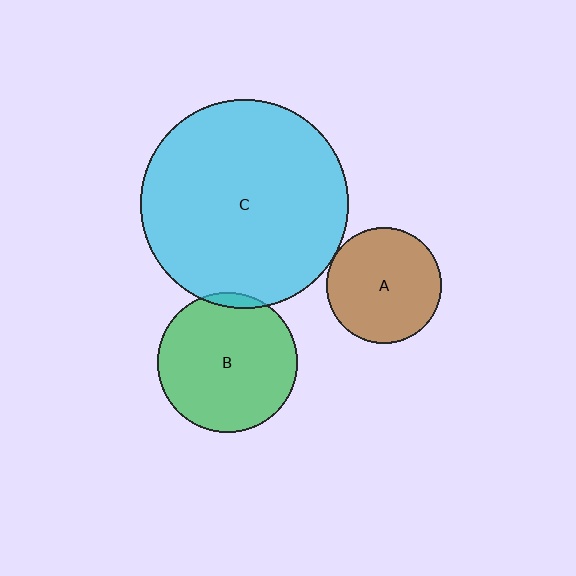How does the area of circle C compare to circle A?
Approximately 3.2 times.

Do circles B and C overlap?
Yes.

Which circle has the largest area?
Circle C (cyan).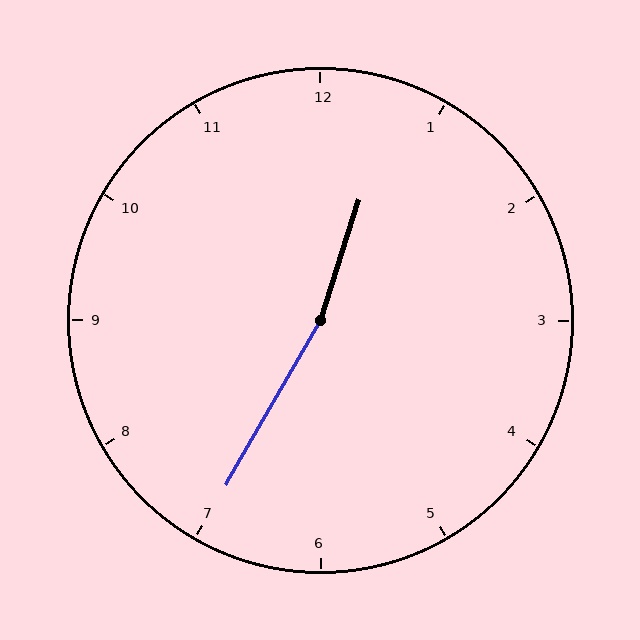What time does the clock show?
12:35.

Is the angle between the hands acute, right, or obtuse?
It is obtuse.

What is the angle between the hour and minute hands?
Approximately 168 degrees.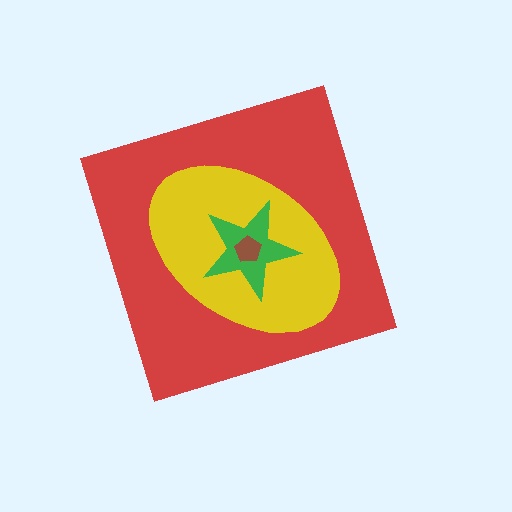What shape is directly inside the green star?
The brown pentagon.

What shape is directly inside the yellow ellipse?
The green star.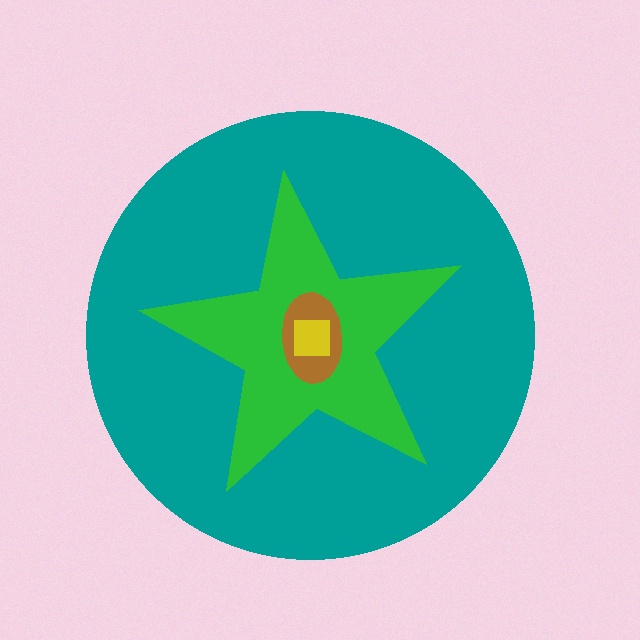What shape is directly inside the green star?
The brown ellipse.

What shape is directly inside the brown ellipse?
The yellow square.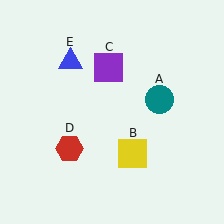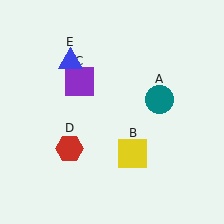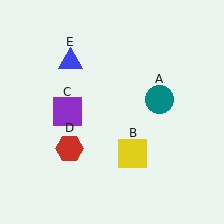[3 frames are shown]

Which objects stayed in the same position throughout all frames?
Teal circle (object A) and yellow square (object B) and red hexagon (object D) and blue triangle (object E) remained stationary.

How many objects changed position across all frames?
1 object changed position: purple square (object C).